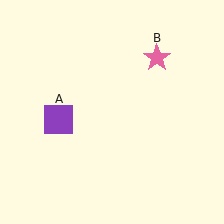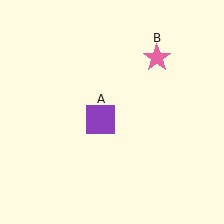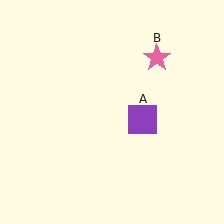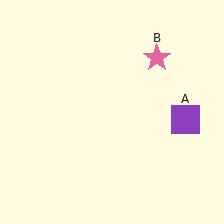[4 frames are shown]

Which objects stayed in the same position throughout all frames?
Pink star (object B) remained stationary.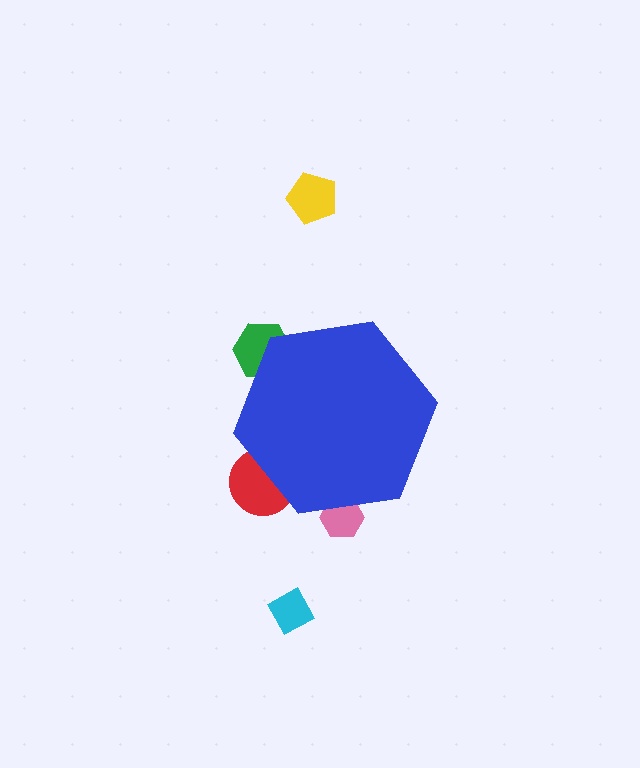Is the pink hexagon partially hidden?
Yes, the pink hexagon is partially hidden behind the blue hexagon.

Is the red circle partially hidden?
Yes, the red circle is partially hidden behind the blue hexagon.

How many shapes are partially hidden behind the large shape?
3 shapes are partially hidden.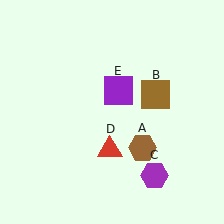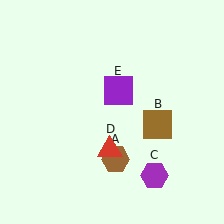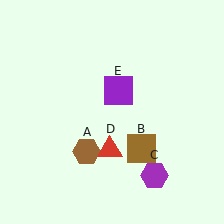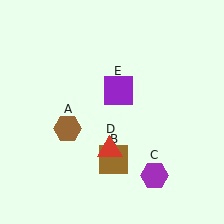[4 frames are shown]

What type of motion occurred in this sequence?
The brown hexagon (object A), brown square (object B) rotated clockwise around the center of the scene.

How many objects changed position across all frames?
2 objects changed position: brown hexagon (object A), brown square (object B).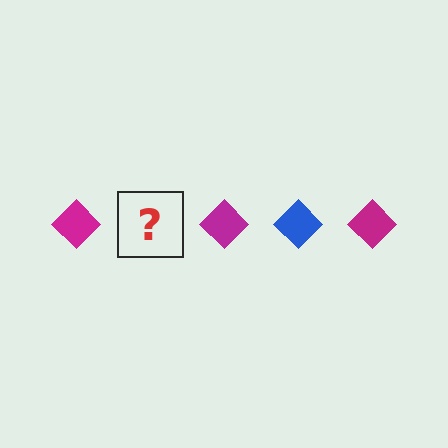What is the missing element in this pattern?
The missing element is a blue diamond.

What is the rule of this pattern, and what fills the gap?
The rule is that the pattern cycles through magenta, blue diamonds. The gap should be filled with a blue diamond.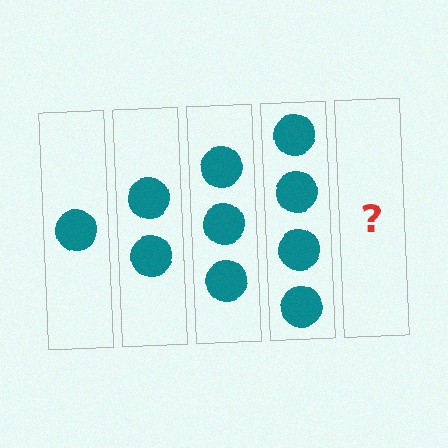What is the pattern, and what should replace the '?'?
The pattern is that each step adds one more circle. The '?' should be 5 circles.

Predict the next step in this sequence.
The next step is 5 circles.